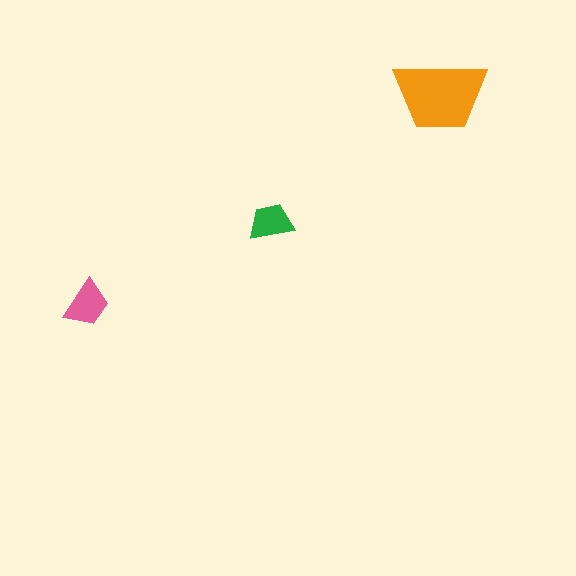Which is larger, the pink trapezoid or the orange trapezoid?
The orange one.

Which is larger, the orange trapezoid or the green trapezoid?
The orange one.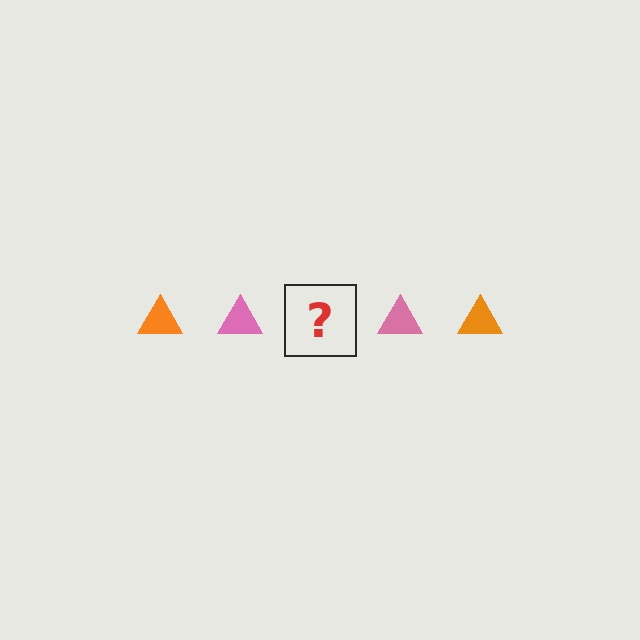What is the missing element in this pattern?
The missing element is an orange triangle.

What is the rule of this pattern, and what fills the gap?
The rule is that the pattern cycles through orange, pink triangles. The gap should be filled with an orange triangle.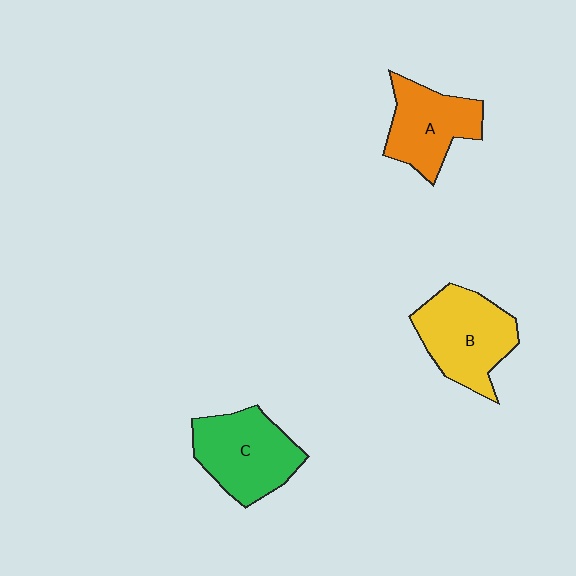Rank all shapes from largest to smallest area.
From largest to smallest: B (yellow), C (green), A (orange).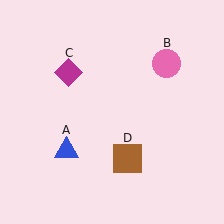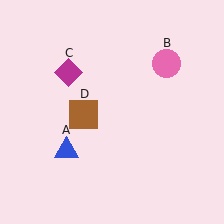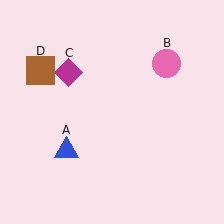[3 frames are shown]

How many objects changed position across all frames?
1 object changed position: brown square (object D).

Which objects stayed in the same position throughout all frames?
Blue triangle (object A) and pink circle (object B) and magenta diamond (object C) remained stationary.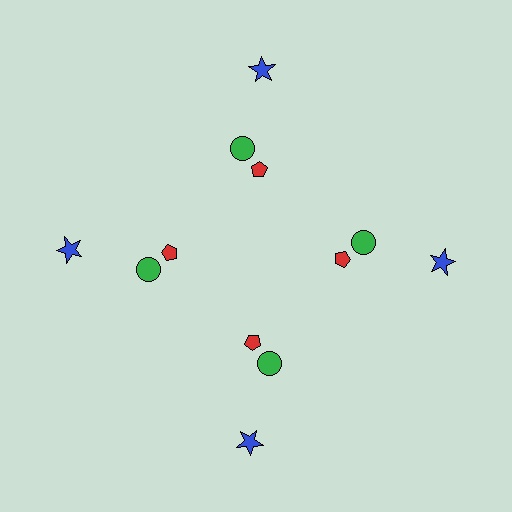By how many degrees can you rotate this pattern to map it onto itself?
The pattern maps onto itself every 90 degrees of rotation.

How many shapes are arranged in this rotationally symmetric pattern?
There are 12 shapes, arranged in 4 groups of 3.